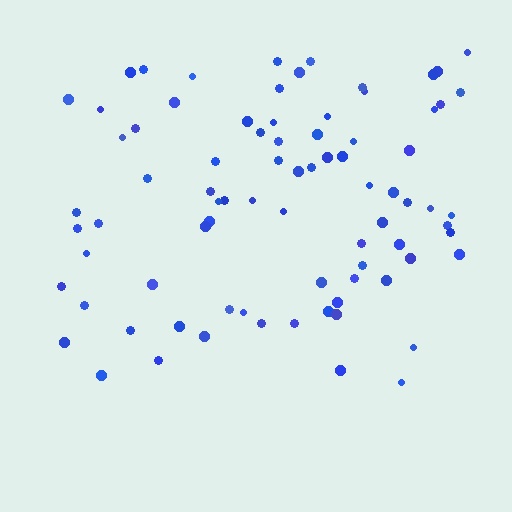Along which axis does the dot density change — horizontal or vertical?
Vertical.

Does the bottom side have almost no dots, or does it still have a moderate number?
Still a moderate number, just noticeably fewer than the top.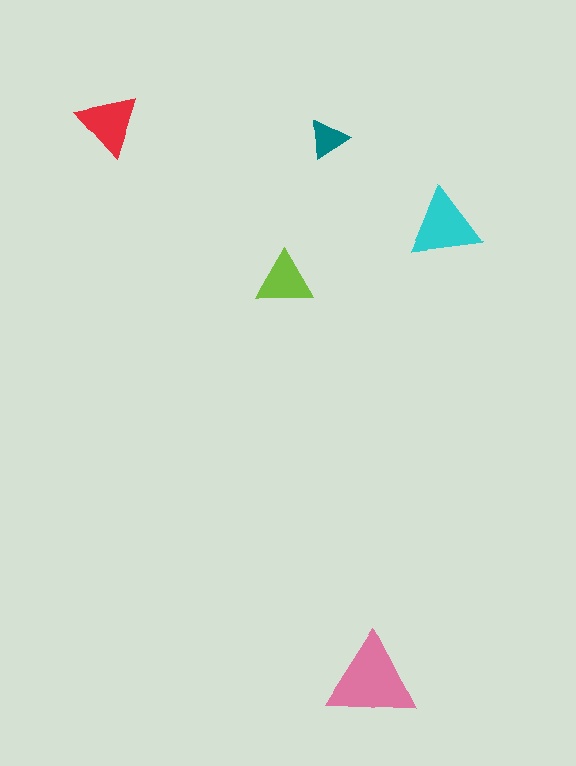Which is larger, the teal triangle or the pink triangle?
The pink one.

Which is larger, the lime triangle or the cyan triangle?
The cyan one.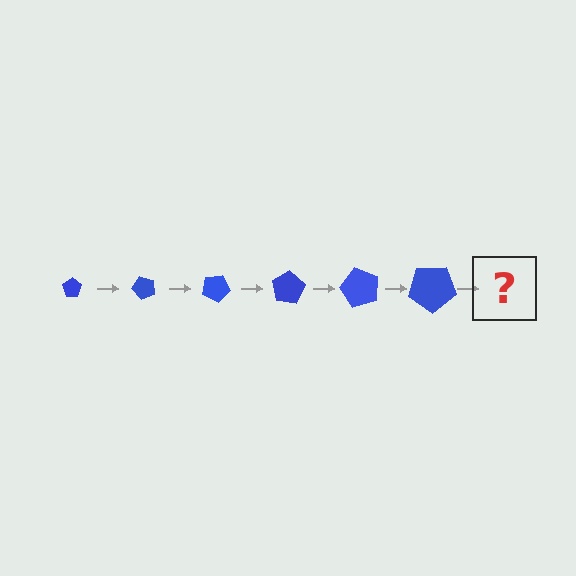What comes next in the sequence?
The next element should be a pentagon, larger than the previous one and rotated 300 degrees from the start.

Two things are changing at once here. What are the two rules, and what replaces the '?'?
The two rules are that the pentagon grows larger each step and it rotates 50 degrees each step. The '?' should be a pentagon, larger than the previous one and rotated 300 degrees from the start.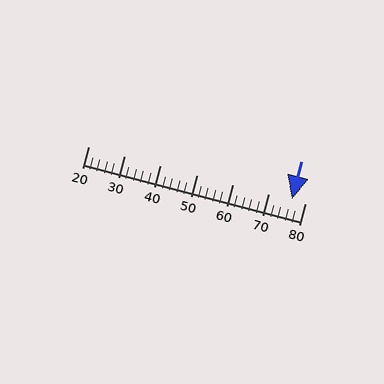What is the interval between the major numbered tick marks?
The major tick marks are spaced 10 units apart.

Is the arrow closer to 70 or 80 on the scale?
The arrow is closer to 80.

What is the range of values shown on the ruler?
The ruler shows values from 20 to 80.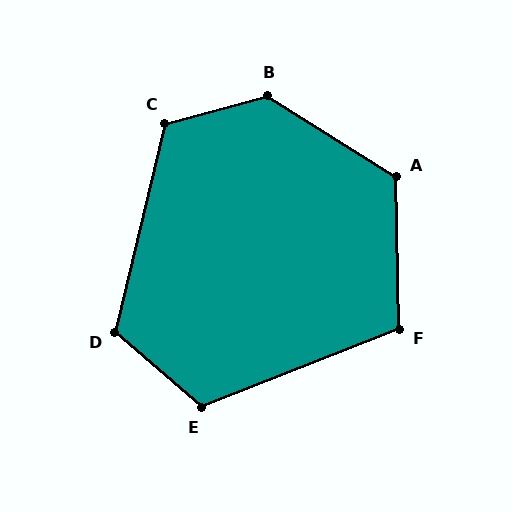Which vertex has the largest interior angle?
B, at approximately 133 degrees.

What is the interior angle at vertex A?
Approximately 124 degrees (obtuse).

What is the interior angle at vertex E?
Approximately 118 degrees (obtuse).